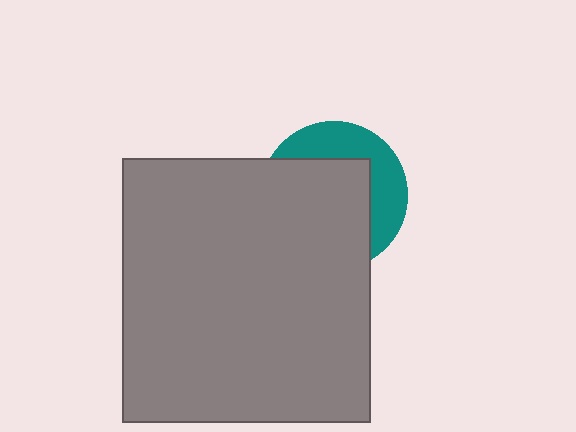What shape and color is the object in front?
The object in front is a gray rectangle.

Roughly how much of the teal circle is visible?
A small part of it is visible (roughly 36%).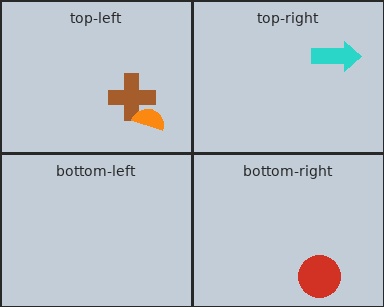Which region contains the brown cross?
The top-left region.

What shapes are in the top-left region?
The brown cross, the orange semicircle.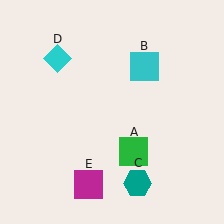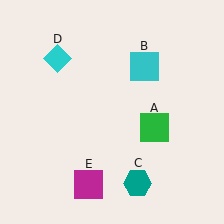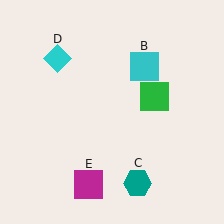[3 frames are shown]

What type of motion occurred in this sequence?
The green square (object A) rotated counterclockwise around the center of the scene.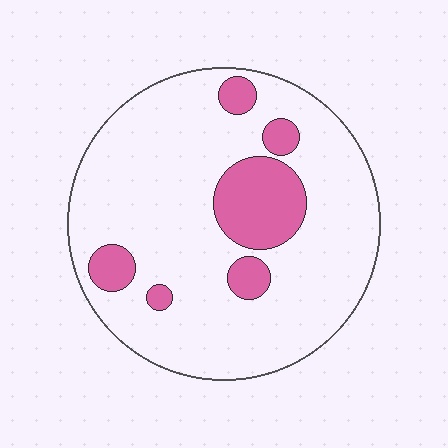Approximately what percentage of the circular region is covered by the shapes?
Approximately 15%.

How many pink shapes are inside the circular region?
6.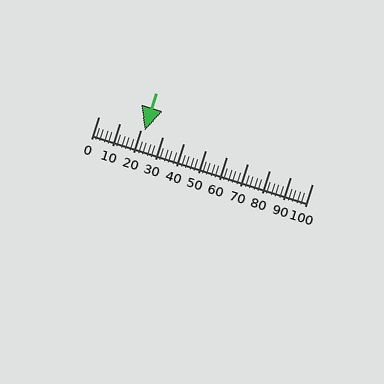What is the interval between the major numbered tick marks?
The major tick marks are spaced 10 units apart.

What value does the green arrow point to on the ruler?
The green arrow points to approximately 22.